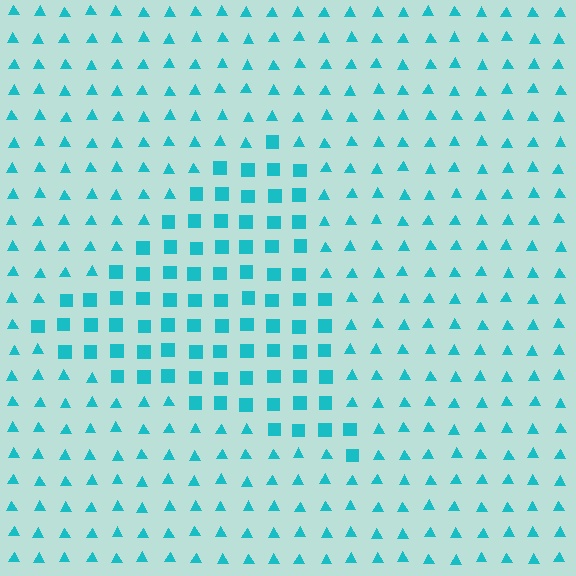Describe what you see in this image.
The image is filled with small cyan elements arranged in a uniform grid. A triangle-shaped region contains squares, while the surrounding area contains triangles. The boundary is defined purely by the change in element shape.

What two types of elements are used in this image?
The image uses squares inside the triangle region and triangles outside it.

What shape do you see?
I see a triangle.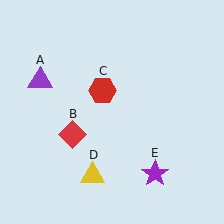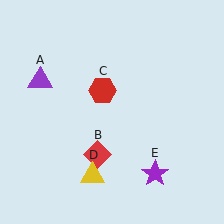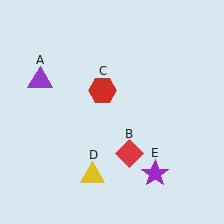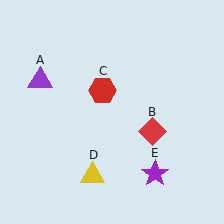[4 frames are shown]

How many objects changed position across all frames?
1 object changed position: red diamond (object B).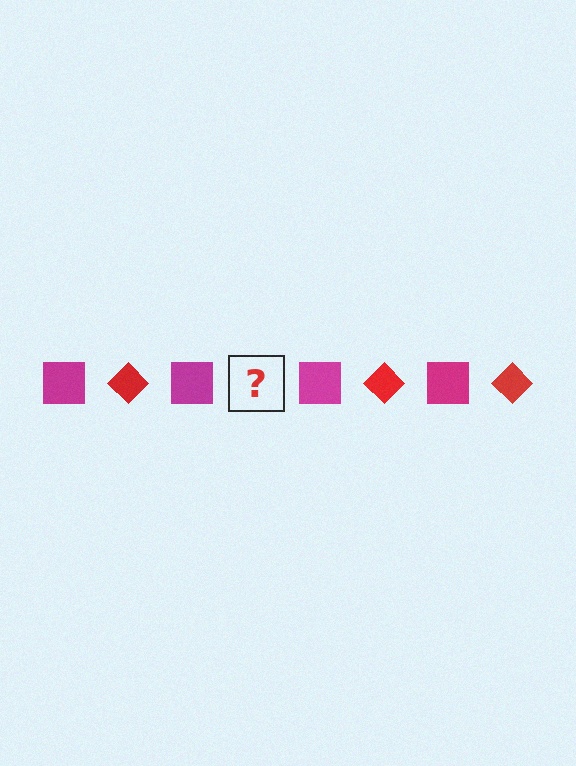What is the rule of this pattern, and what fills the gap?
The rule is that the pattern alternates between magenta square and red diamond. The gap should be filled with a red diamond.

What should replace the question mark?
The question mark should be replaced with a red diamond.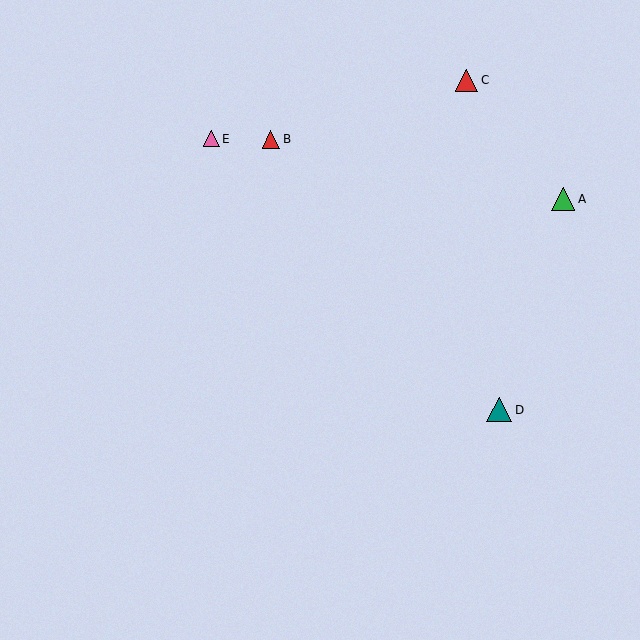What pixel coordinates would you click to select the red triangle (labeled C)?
Click at (466, 80) to select the red triangle C.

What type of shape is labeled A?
Shape A is a green triangle.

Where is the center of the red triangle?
The center of the red triangle is at (271, 139).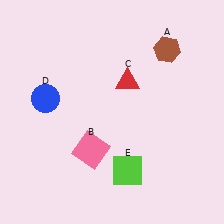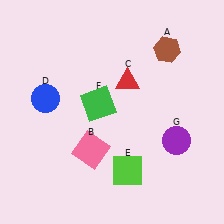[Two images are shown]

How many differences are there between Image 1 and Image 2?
There are 2 differences between the two images.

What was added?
A green square (F), a purple circle (G) were added in Image 2.